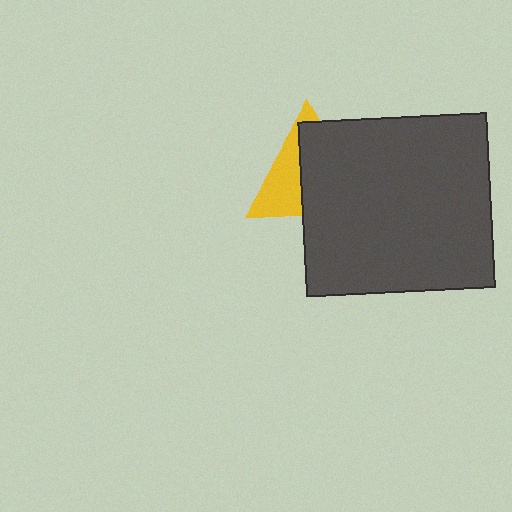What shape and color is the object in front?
The object in front is a dark gray rectangle.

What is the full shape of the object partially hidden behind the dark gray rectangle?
The partially hidden object is a yellow triangle.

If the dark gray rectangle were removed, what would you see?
You would see the complete yellow triangle.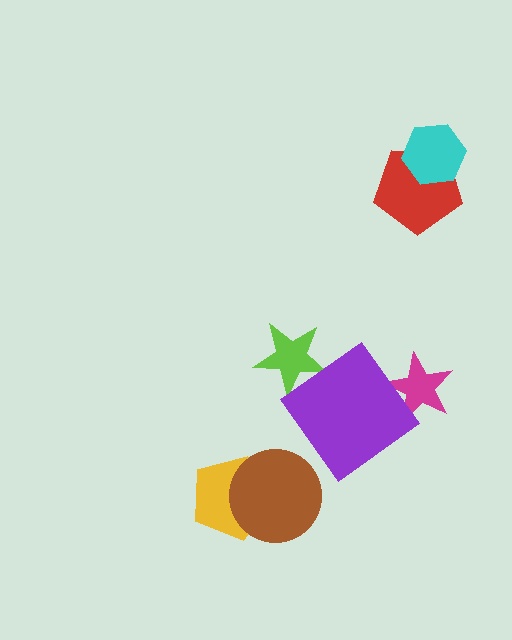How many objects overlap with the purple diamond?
2 objects overlap with the purple diamond.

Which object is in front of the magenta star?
The purple diamond is in front of the magenta star.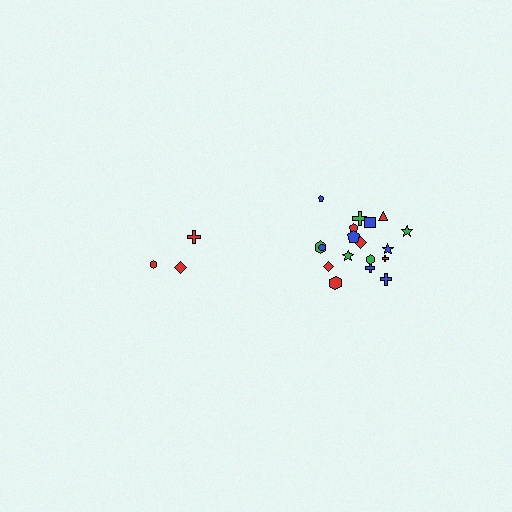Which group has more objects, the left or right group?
The right group.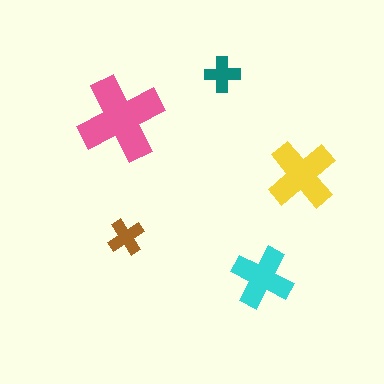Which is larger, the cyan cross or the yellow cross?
The yellow one.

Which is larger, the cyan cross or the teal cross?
The cyan one.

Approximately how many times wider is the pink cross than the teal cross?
About 2.5 times wider.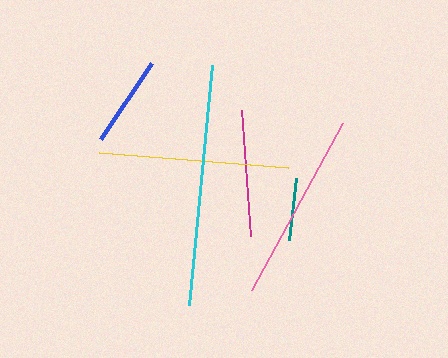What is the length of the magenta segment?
The magenta segment is approximately 126 pixels long.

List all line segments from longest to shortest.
From longest to shortest: cyan, pink, yellow, magenta, blue, teal.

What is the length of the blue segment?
The blue segment is approximately 92 pixels long.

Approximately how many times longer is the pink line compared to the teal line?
The pink line is approximately 3.1 times the length of the teal line.